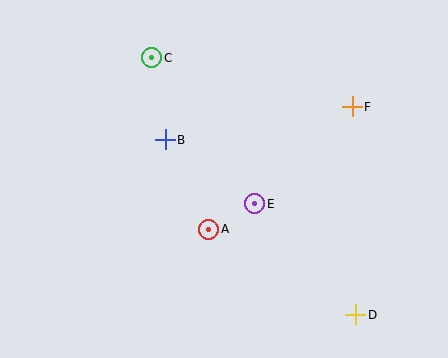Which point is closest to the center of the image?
Point E at (255, 204) is closest to the center.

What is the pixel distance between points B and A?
The distance between B and A is 99 pixels.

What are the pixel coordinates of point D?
Point D is at (356, 315).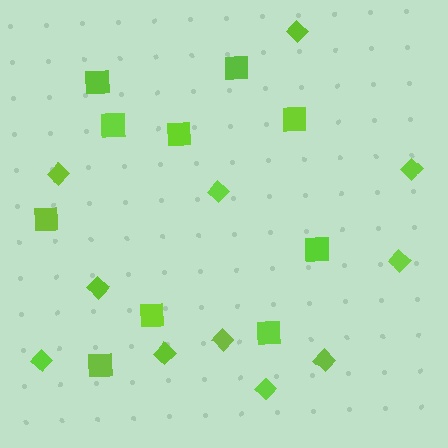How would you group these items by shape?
There are 2 groups: one group of squares (10) and one group of diamonds (11).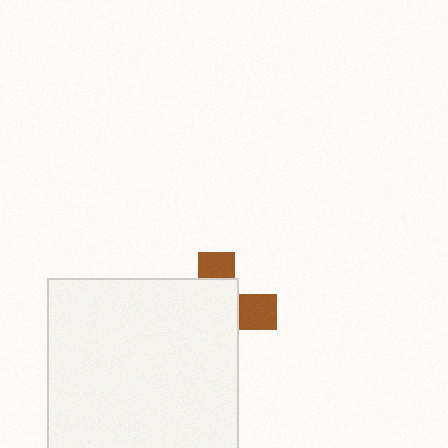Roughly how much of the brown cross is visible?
A small part of it is visible (roughly 31%).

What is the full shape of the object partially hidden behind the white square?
The partially hidden object is a brown cross.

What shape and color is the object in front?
The object in front is a white square.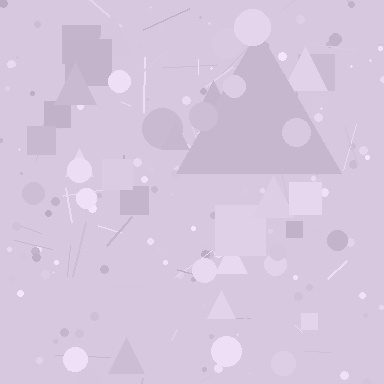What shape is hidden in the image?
A triangle is hidden in the image.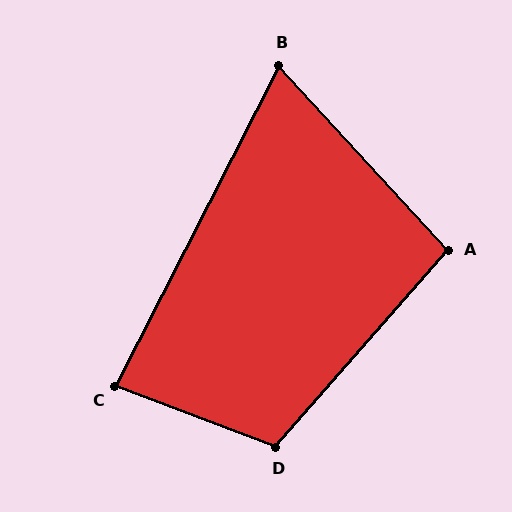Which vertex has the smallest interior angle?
B, at approximately 69 degrees.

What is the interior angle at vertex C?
Approximately 84 degrees (acute).